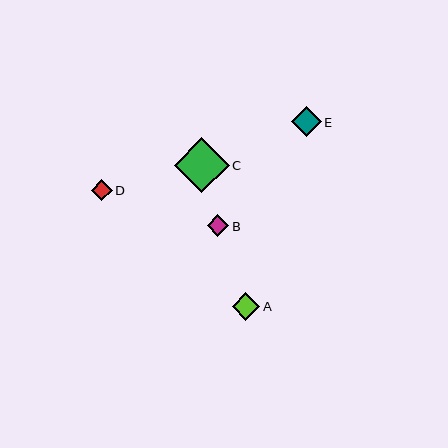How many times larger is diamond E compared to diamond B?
Diamond E is approximately 1.4 times the size of diamond B.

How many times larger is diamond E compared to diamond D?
Diamond E is approximately 1.4 times the size of diamond D.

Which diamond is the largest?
Diamond C is the largest with a size of approximately 55 pixels.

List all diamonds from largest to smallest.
From largest to smallest: C, E, A, B, D.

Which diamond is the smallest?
Diamond D is the smallest with a size of approximately 21 pixels.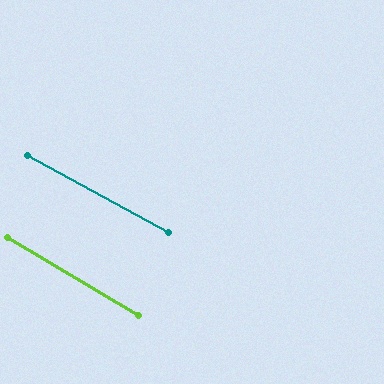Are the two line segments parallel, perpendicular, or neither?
Parallel — their directions differ by only 1.8°.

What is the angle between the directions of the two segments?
Approximately 2 degrees.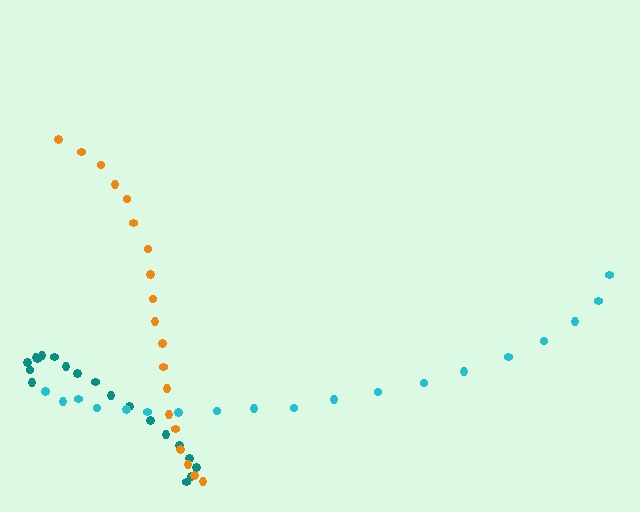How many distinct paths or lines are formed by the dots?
There are 3 distinct paths.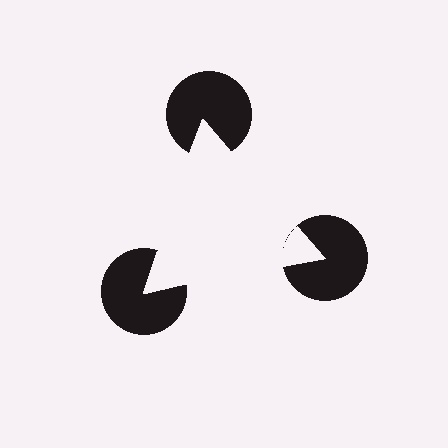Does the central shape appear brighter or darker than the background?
It typically appears slightly brighter than the background, even though no actual brightness change is drawn.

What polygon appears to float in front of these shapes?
An illusory triangle — its edges are inferred from the aligned wedge cuts in the pac-man discs, not physically drawn.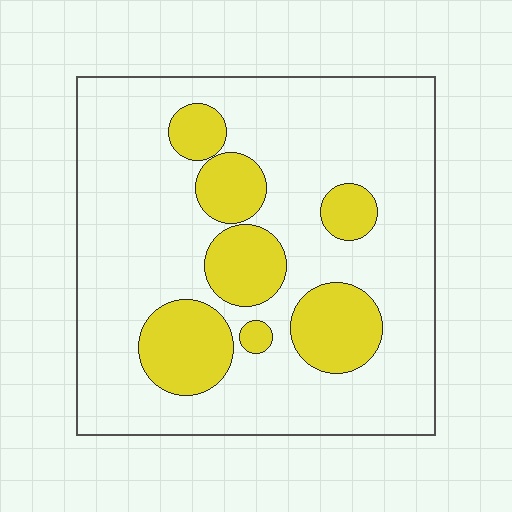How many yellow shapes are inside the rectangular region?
7.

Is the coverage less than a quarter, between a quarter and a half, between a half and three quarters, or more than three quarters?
Less than a quarter.